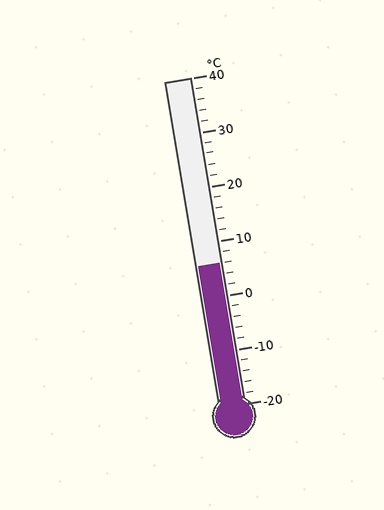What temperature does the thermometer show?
The thermometer shows approximately 6°C.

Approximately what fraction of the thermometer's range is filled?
The thermometer is filled to approximately 45% of its range.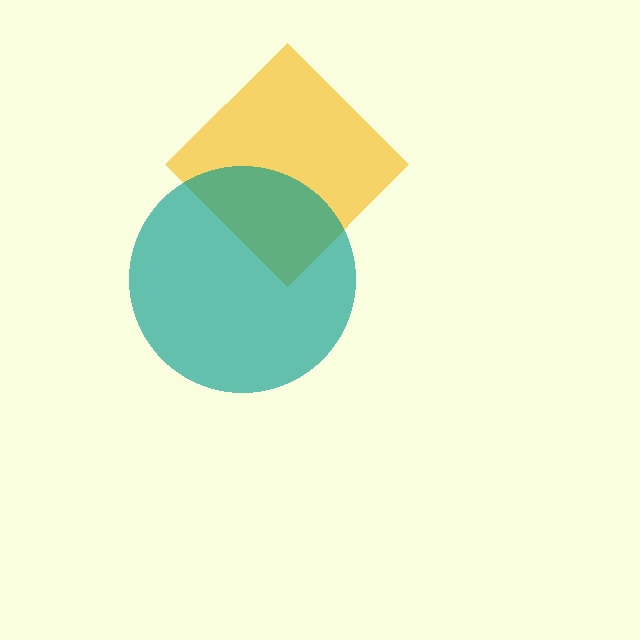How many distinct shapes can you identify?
There are 2 distinct shapes: a yellow diamond, a teal circle.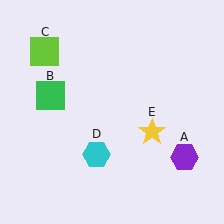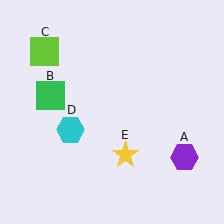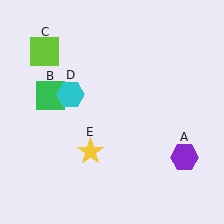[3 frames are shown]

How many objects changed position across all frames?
2 objects changed position: cyan hexagon (object D), yellow star (object E).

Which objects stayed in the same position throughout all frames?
Purple hexagon (object A) and green square (object B) and lime square (object C) remained stationary.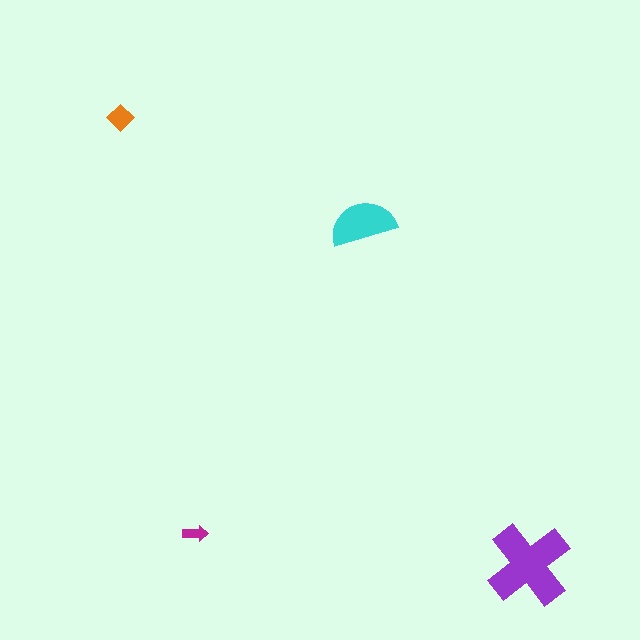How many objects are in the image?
There are 4 objects in the image.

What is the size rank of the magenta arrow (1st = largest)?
4th.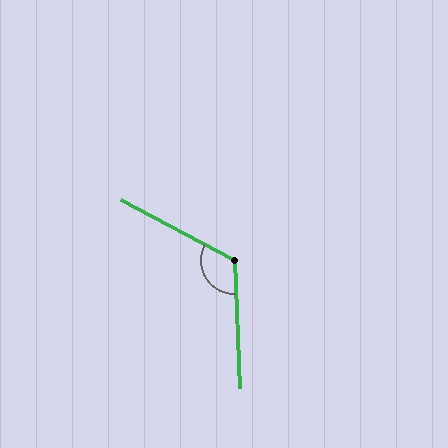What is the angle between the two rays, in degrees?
Approximately 120 degrees.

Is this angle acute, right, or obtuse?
It is obtuse.